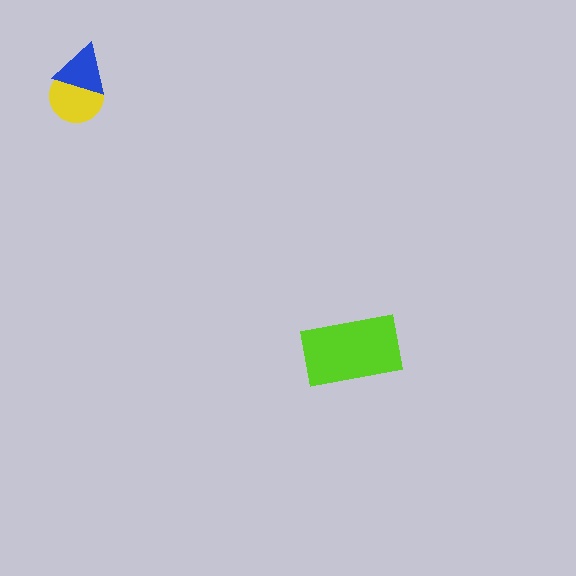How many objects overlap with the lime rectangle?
0 objects overlap with the lime rectangle.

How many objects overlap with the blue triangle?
1 object overlaps with the blue triangle.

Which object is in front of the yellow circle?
The blue triangle is in front of the yellow circle.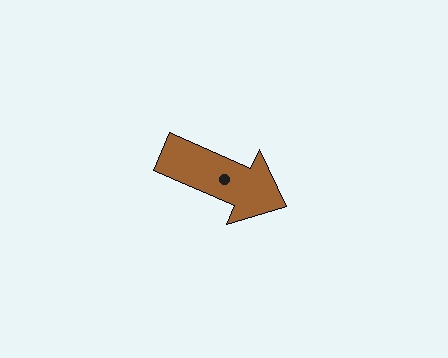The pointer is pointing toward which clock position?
Roughly 4 o'clock.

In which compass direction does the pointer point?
Southeast.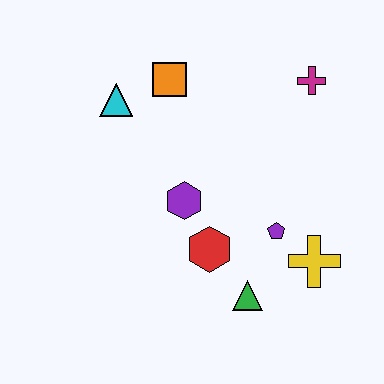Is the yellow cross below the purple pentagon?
Yes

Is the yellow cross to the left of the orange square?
No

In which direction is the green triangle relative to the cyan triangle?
The green triangle is below the cyan triangle.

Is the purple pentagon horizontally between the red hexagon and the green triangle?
No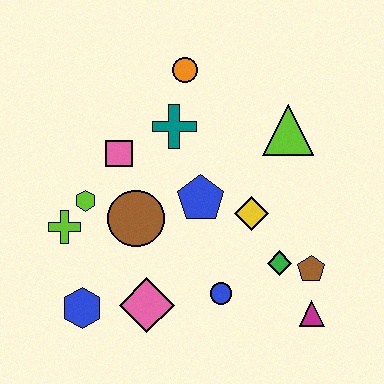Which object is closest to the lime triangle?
The yellow diamond is closest to the lime triangle.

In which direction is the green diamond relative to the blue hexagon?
The green diamond is to the right of the blue hexagon.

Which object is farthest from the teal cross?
The magenta triangle is farthest from the teal cross.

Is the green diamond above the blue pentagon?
No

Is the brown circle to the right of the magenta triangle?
No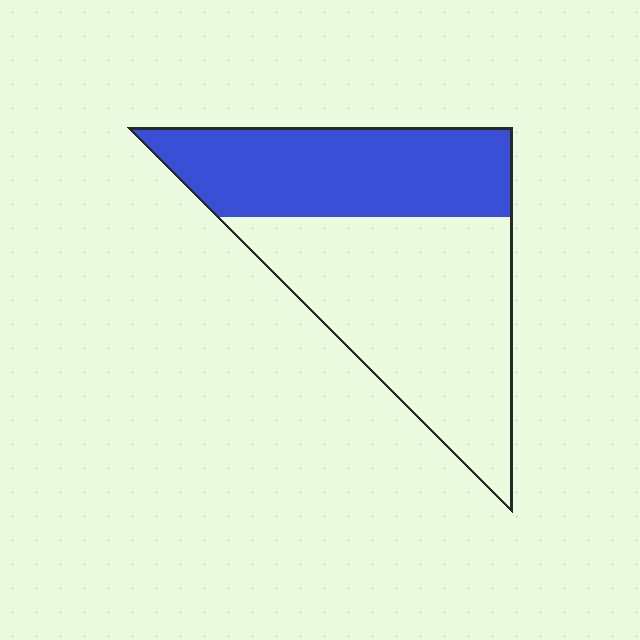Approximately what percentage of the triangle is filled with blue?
Approximately 40%.